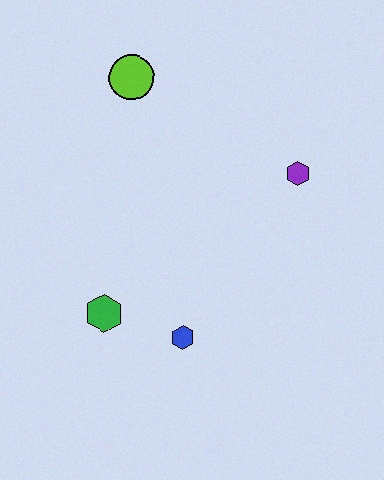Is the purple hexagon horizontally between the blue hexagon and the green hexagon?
No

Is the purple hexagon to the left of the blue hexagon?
No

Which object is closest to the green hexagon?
The blue hexagon is closest to the green hexagon.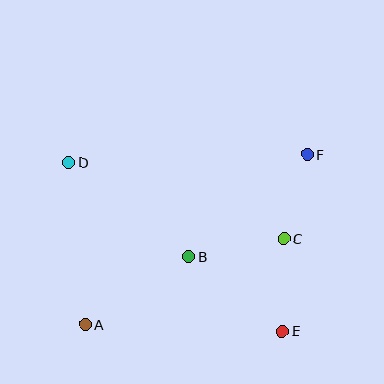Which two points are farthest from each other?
Points A and F are farthest from each other.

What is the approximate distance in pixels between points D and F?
The distance between D and F is approximately 239 pixels.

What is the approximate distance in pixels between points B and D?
The distance between B and D is approximately 153 pixels.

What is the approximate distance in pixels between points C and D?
The distance between C and D is approximately 228 pixels.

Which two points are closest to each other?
Points C and F are closest to each other.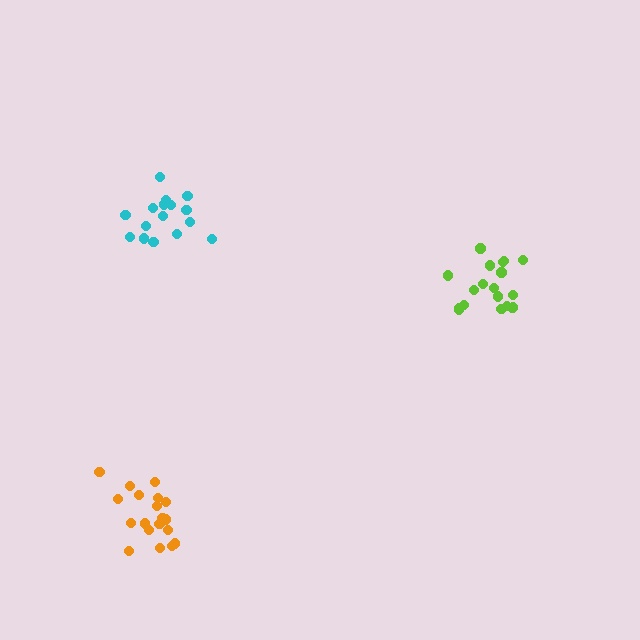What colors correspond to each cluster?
The clusters are colored: orange, cyan, lime.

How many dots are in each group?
Group 1: 19 dots, Group 2: 16 dots, Group 3: 19 dots (54 total).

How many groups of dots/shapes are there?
There are 3 groups.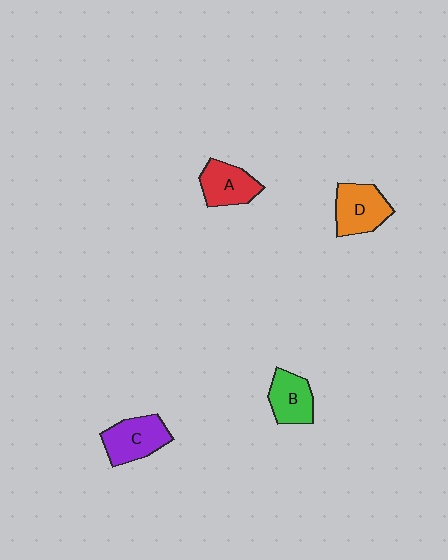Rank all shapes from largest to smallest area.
From largest to smallest: C (purple), D (orange), A (red), B (green).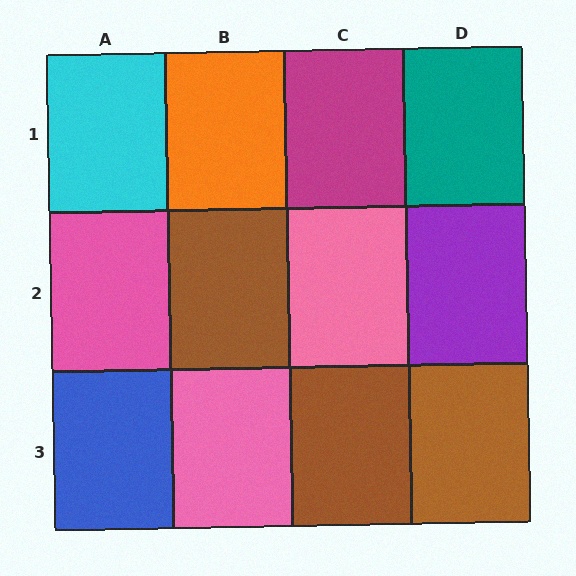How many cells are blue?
1 cell is blue.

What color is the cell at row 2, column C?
Pink.